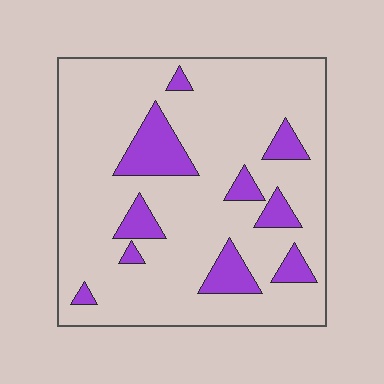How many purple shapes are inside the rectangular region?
10.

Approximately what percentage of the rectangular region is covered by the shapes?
Approximately 15%.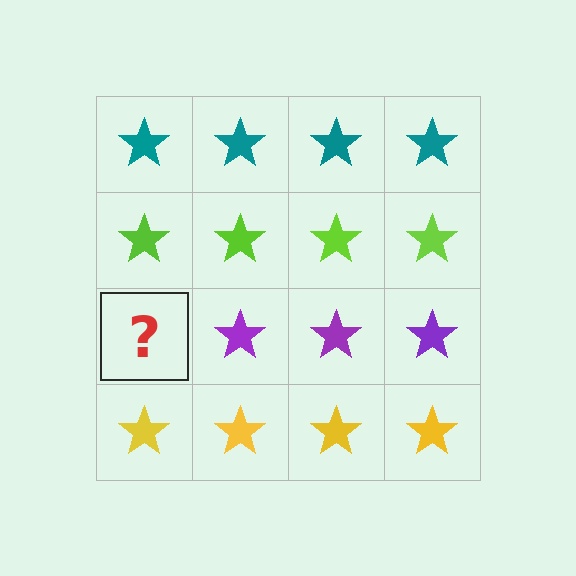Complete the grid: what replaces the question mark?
The question mark should be replaced with a purple star.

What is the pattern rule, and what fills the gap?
The rule is that each row has a consistent color. The gap should be filled with a purple star.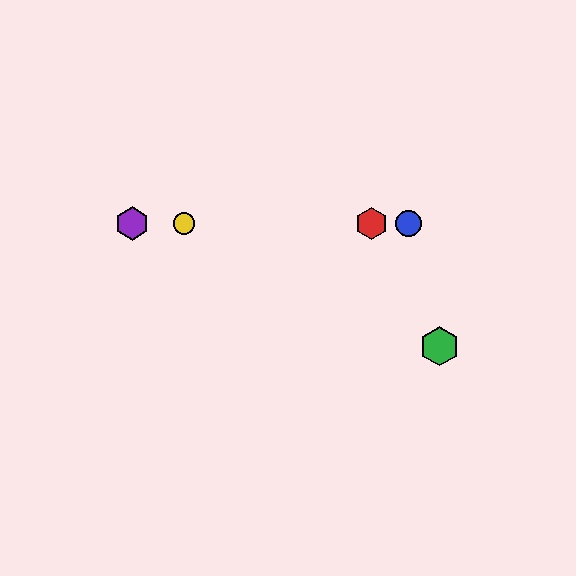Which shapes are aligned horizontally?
The red hexagon, the blue circle, the yellow circle, the purple hexagon are aligned horizontally.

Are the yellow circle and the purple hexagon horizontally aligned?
Yes, both are at y≈223.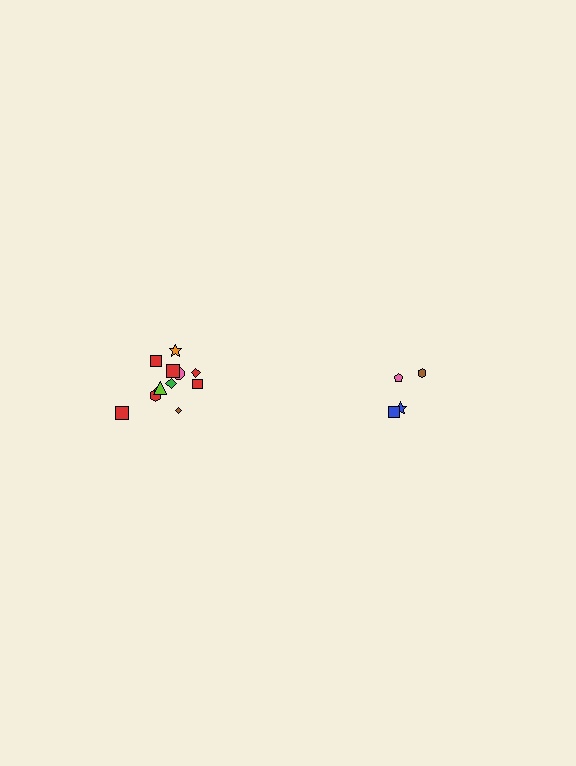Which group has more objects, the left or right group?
The left group.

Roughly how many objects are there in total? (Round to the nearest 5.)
Roughly 15 objects in total.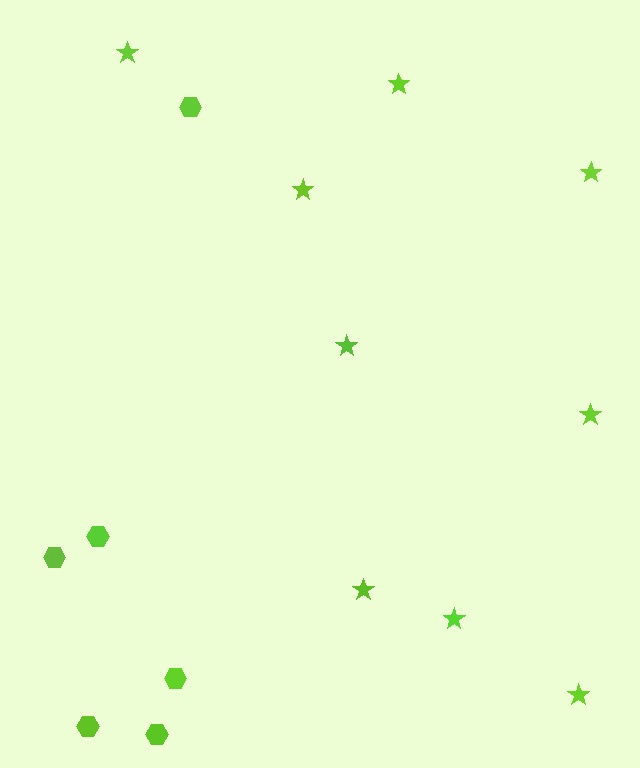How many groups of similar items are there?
There are 2 groups: one group of stars (9) and one group of hexagons (6).